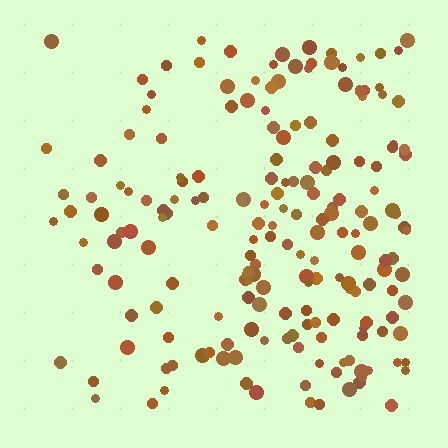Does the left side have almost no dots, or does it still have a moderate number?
Still a moderate number, just noticeably fewer than the right.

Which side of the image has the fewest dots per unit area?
The left.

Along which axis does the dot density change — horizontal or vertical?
Horizontal.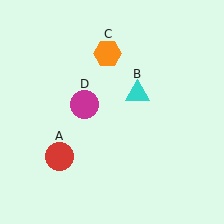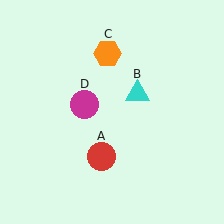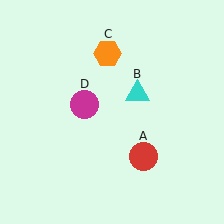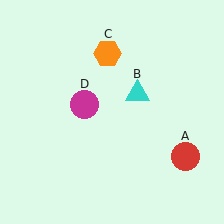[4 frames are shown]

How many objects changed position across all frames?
1 object changed position: red circle (object A).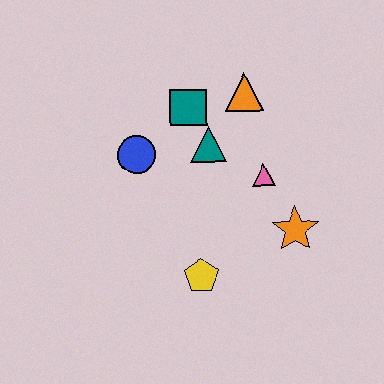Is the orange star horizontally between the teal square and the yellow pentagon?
No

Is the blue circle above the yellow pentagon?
Yes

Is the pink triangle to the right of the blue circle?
Yes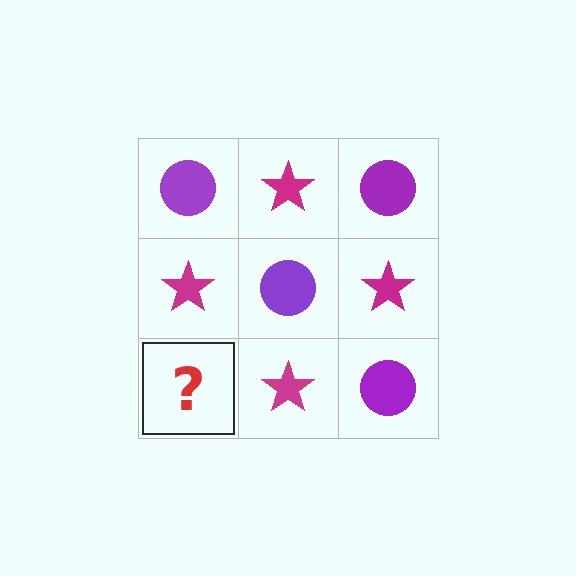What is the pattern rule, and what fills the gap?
The rule is that it alternates purple circle and magenta star in a checkerboard pattern. The gap should be filled with a purple circle.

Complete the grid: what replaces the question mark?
The question mark should be replaced with a purple circle.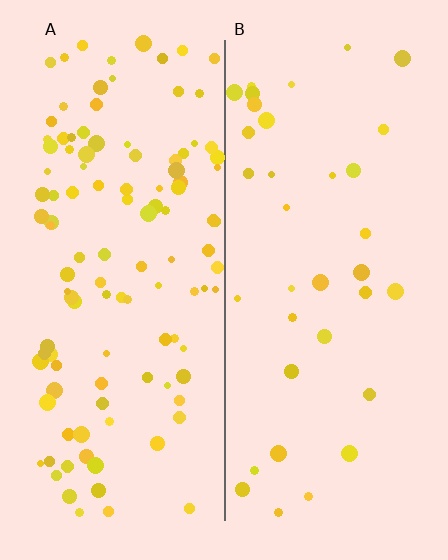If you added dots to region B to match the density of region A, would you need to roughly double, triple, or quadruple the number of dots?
Approximately triple.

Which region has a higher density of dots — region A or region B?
A (the left).